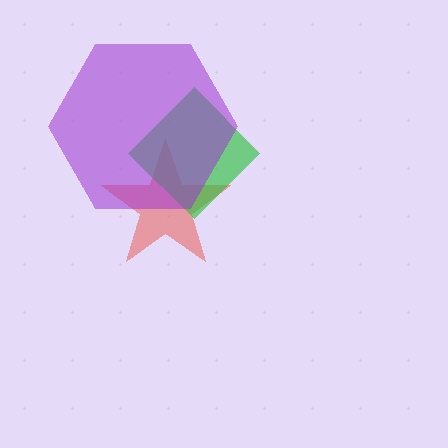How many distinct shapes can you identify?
There are 3 distinct shapes: a red star, a green diamond, a purple hexagon.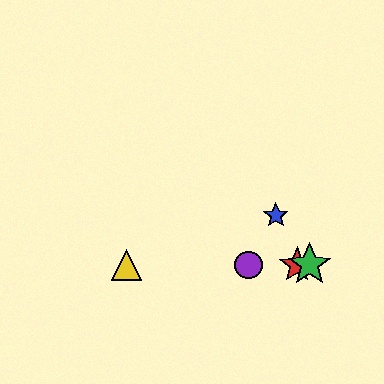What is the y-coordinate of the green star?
The green star is at y≈265.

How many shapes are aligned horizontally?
4 shapes (the red star, the green star, the yellow triangle, the purple circle) are aligned horizontally.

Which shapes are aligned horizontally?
The red star, the green star, the yellow triangle, the purple circle are aligned horizontally.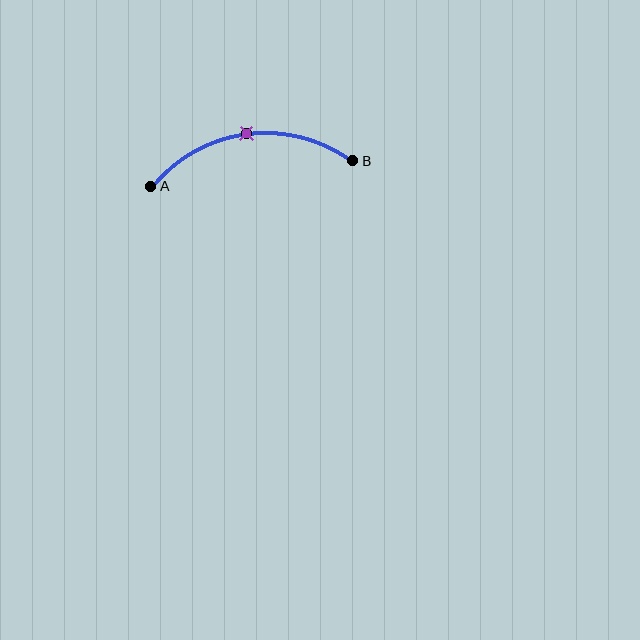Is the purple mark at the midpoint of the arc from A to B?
Yes. The purple mark lies on the arc at equal arc-length from both A and B — it is the arc midpoint.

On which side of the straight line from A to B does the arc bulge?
The arc bulges above the straight line connecting A and B.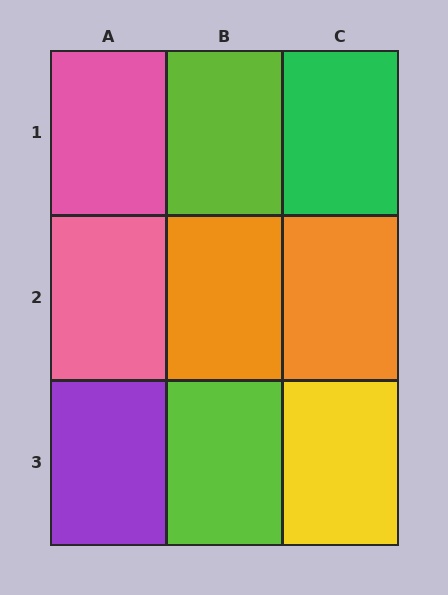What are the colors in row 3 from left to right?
Purple, lime, yellow.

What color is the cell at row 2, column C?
Orange.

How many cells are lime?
2 cells are lime.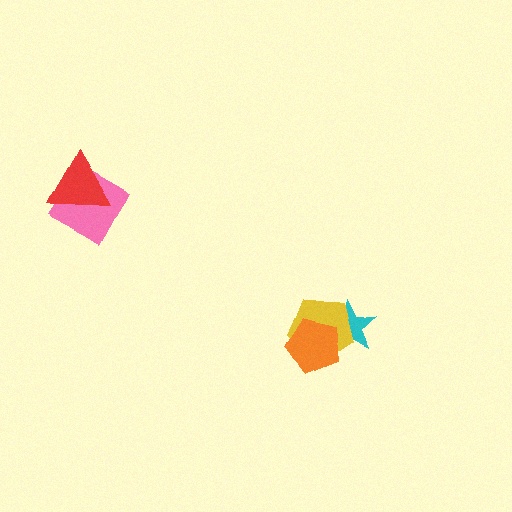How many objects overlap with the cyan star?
2 objects overlap with the cyan star.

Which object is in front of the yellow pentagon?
The orange pentagon is in front of the yellow pentagon.